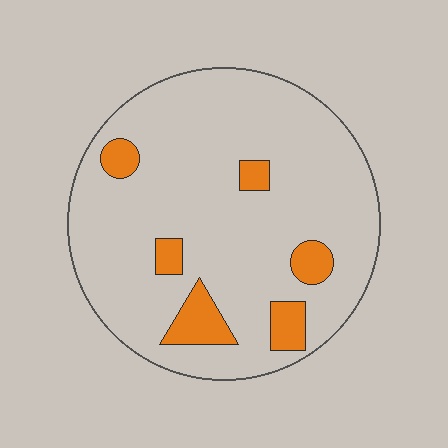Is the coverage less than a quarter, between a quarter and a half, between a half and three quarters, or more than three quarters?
Less than a quarter.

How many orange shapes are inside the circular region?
6.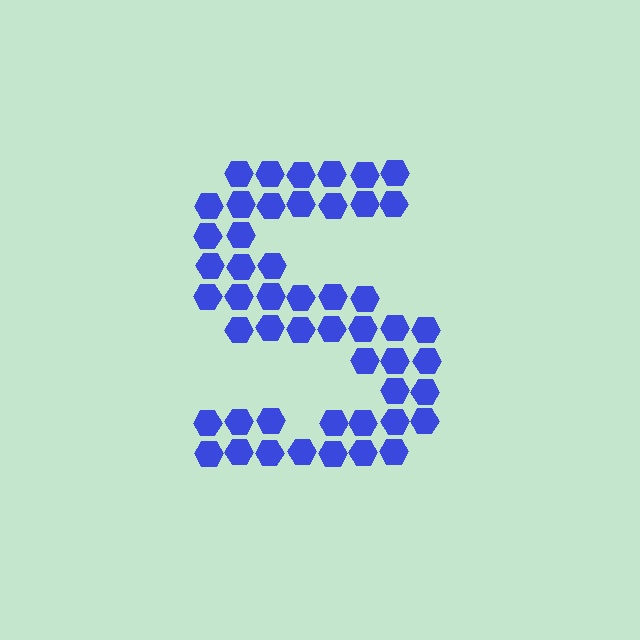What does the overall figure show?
The overall figure shows the letter S.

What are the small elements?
The small elements are hexagons.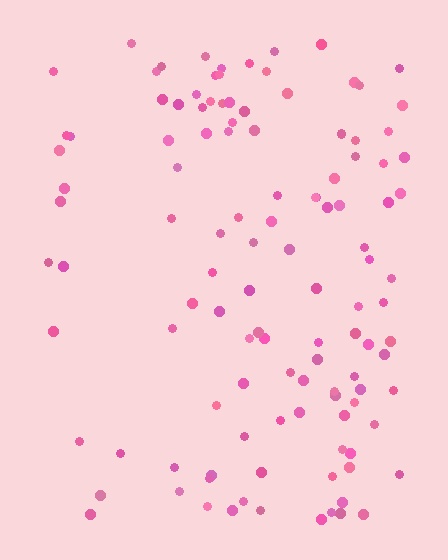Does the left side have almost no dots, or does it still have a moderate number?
Still a moderate number, just noticeably fewer than the right.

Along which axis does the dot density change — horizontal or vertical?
Horizontal.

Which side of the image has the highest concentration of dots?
The right.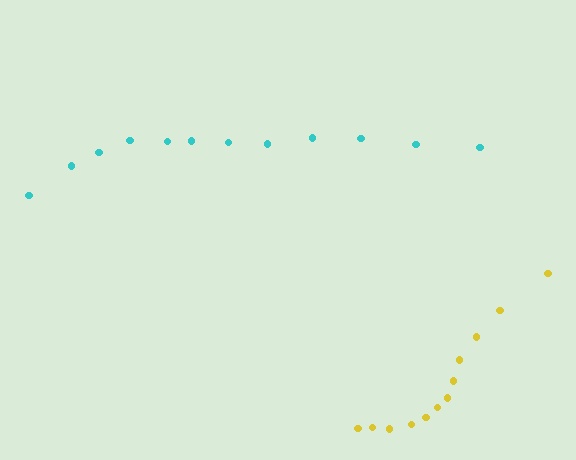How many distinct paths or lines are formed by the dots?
There are 2 distinct paths.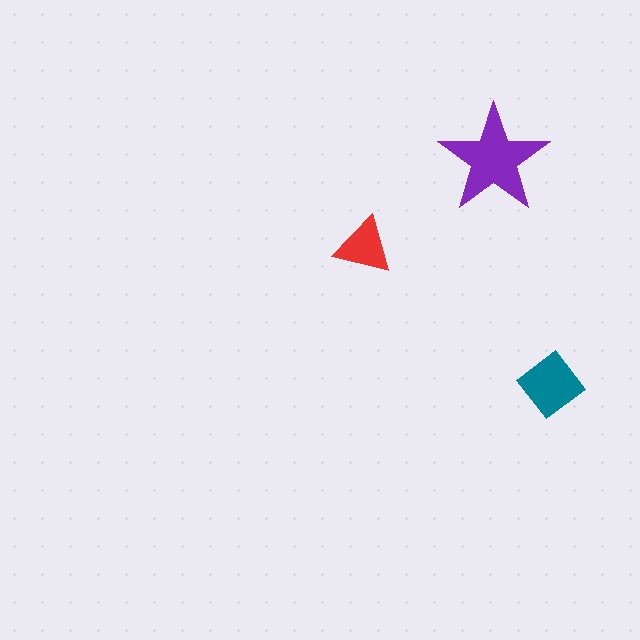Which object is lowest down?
The teal diamond is bottommost.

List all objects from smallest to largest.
The red triangle, the teal diamond, the purple star.